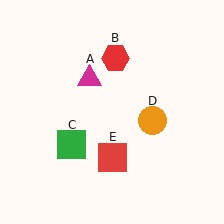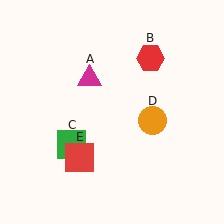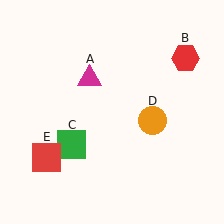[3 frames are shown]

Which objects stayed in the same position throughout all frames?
Magenta triangle (object A) and green square (object C) and orange circle (object D) remained stationary.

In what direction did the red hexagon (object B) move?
The red hexagon (object B) moved right.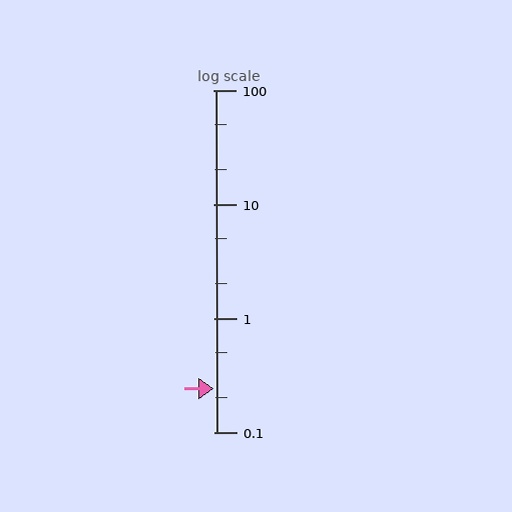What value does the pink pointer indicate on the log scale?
The pointer indicates approximately 0.24.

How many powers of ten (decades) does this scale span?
The scale spans 3 decades, from 0.1 to 100.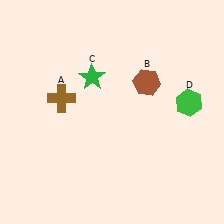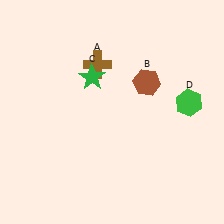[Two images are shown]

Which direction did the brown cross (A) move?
The brown cross (A) moved right.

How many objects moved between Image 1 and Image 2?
1 object moved between the two images.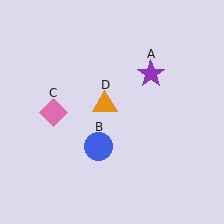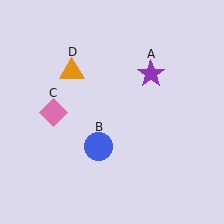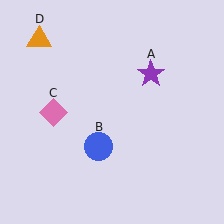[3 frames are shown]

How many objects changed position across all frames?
1 object changed position: orange triangle (object D).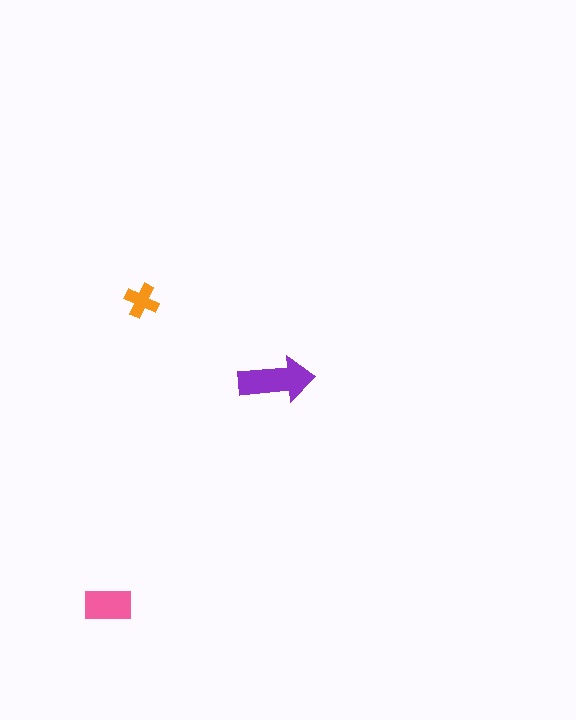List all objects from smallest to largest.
The orange cross, the pink rectangle, the purple arrow.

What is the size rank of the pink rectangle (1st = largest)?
2nd.